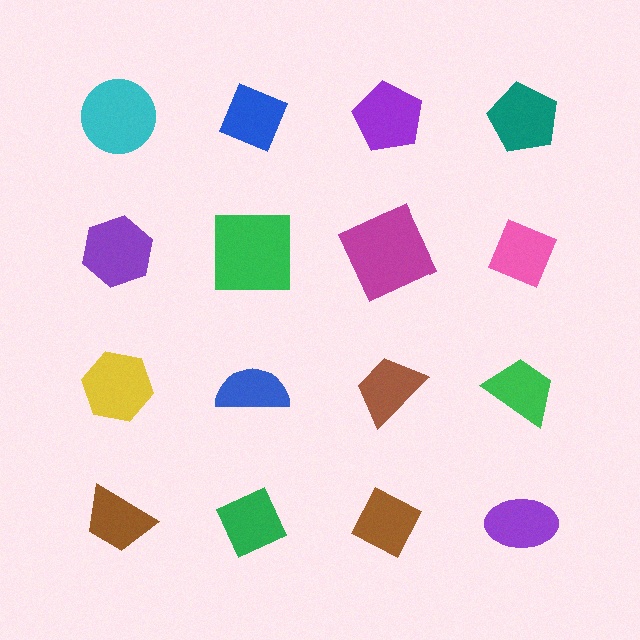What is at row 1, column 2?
A blue diamond.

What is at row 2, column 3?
A magenta square.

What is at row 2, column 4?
A pink diamond.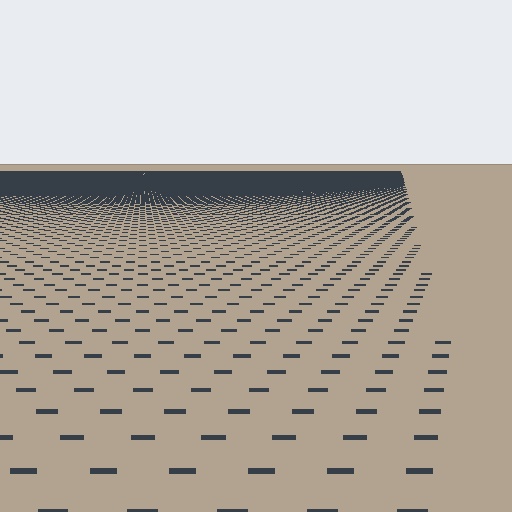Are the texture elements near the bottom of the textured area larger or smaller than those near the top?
Larger. Near the bottom, elements are closer to the viewer and appear at a bigger on-screen size.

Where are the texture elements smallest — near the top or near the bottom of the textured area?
Near the top.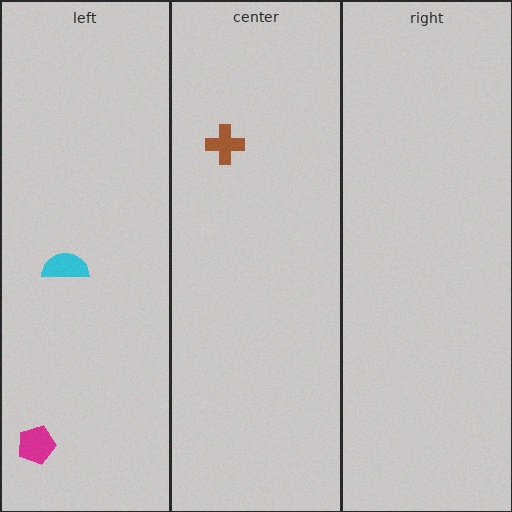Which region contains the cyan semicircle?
The left region.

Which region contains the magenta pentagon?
The left region.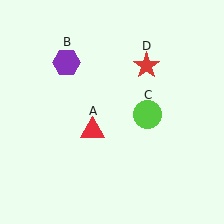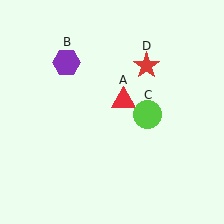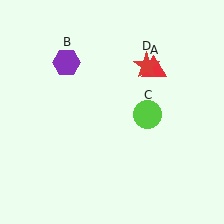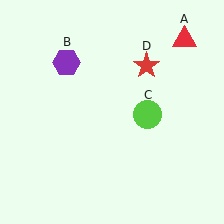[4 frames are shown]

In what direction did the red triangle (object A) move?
The red triangle (object A) moved up and to the right.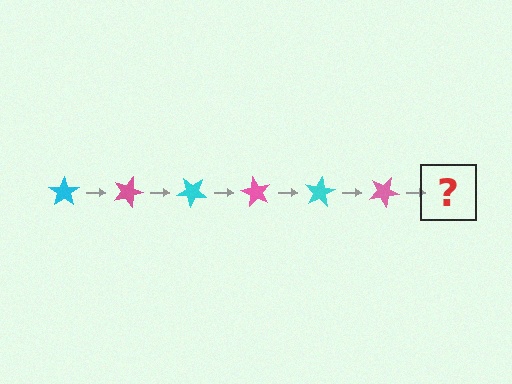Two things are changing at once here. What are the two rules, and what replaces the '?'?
The two rules are that it rotates 20 degrees each step and the color cycles through cyan and pink. The '?' should be a cyan star, rotated 120 degrees from the start.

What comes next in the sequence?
The next element should be a cyan star, rotated 120 degrees from the start.